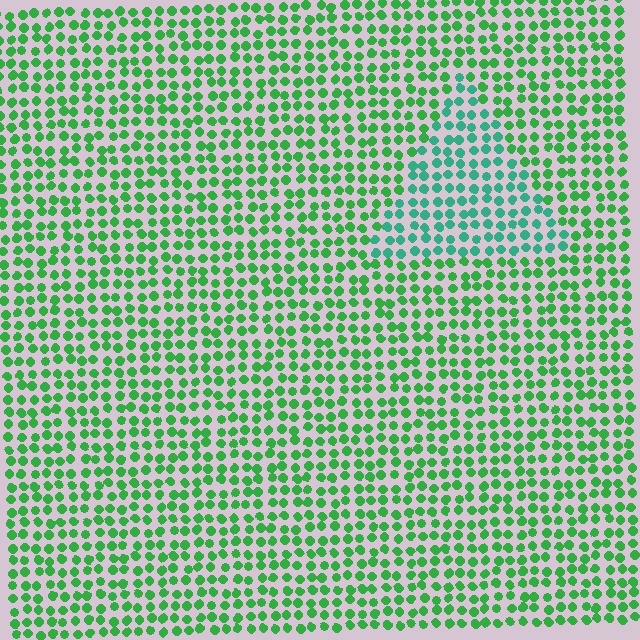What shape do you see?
I see a triangle.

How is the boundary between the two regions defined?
The boundary is defined purely by a slight shift in hue (about 34 degrees). Spacing, size, and orientation are identical on both sides.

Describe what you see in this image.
The image is filled with small green elements in a uniform arrangement. A triangle-shaped region is visible where the elements are tinted to a slightly different hue, forming a subtle color boundary.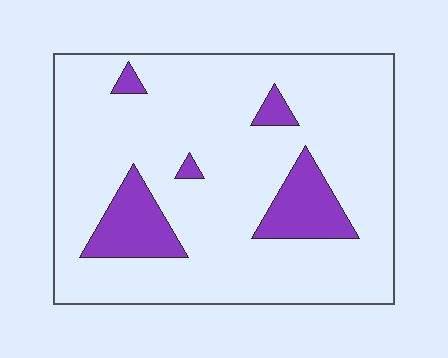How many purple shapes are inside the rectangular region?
5.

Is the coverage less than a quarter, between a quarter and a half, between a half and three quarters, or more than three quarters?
Less than a quarter.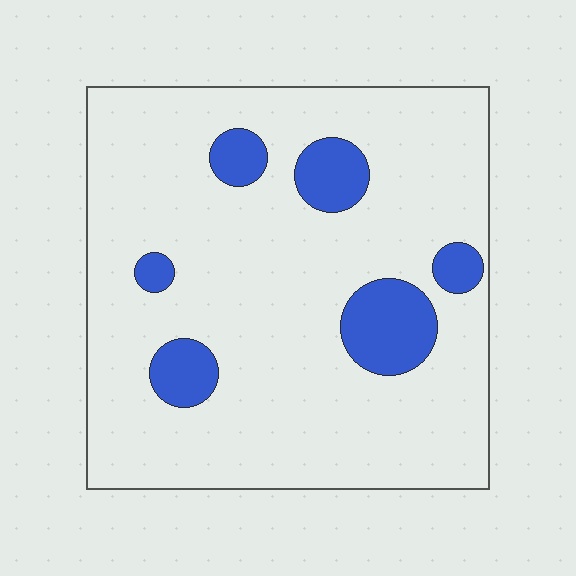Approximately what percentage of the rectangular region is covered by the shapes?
Approximately 15%.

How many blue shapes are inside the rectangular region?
6.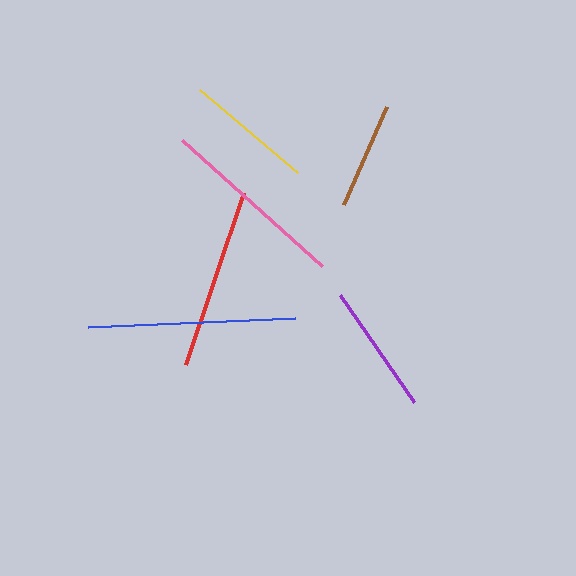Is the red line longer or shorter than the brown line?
The red line is longer than the brown line.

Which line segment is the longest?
The blue line is the longest at approximately 207 pixels.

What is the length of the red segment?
The red segment is approximately 181 pixels long.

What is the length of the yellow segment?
The yellow segment is approximately 128 pixels long.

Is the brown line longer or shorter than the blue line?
The blue line is longer than the brown line.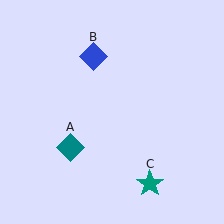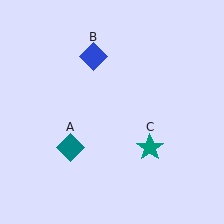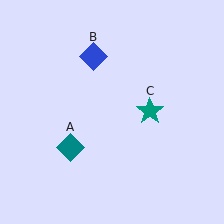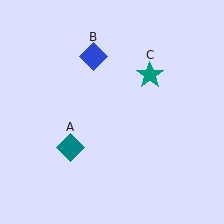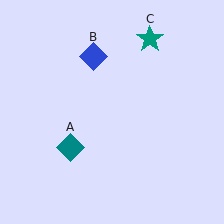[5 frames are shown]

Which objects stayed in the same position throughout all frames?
Teal diamond (object A) and blue diamond (object B) remained stationary.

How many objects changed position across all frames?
1 object changed position: teal star (object C).